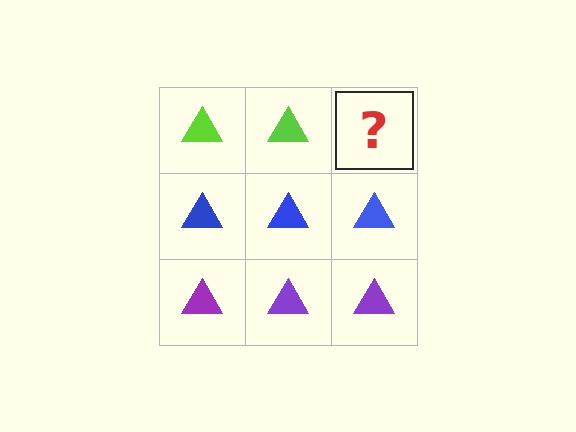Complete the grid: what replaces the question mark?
The question mark should be replaced with a lime triangle.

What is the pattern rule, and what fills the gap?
The rule is that each row has a consistent color. The gap should be filled with a lime triangle.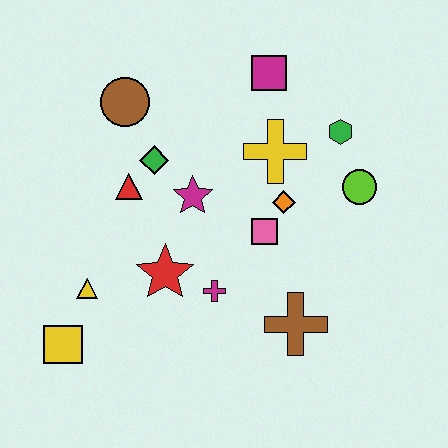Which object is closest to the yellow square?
The yellow triangle is closest to the yellow square.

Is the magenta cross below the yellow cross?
Yes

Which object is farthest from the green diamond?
The brown cross is farthest from the green diamond.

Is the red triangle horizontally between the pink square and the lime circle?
No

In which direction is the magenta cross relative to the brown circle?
The magenta cross is below the brown circle.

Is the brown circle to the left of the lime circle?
Yes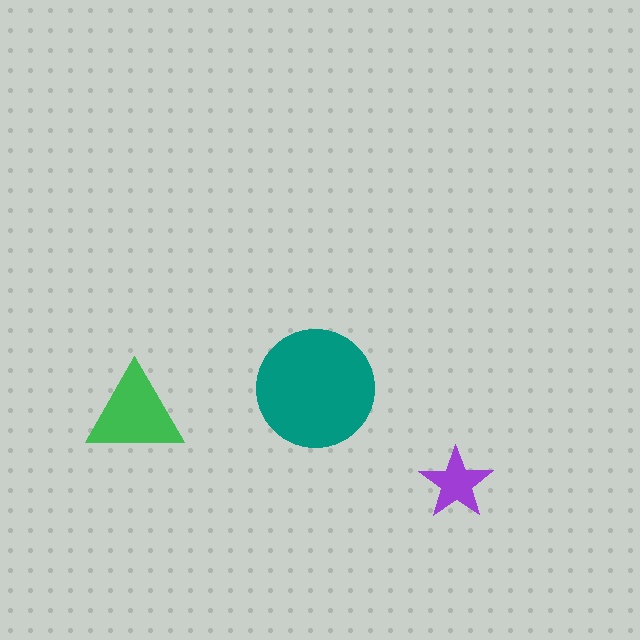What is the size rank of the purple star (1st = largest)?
3rd.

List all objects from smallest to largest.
The purple star, the green triangle, the teal circle.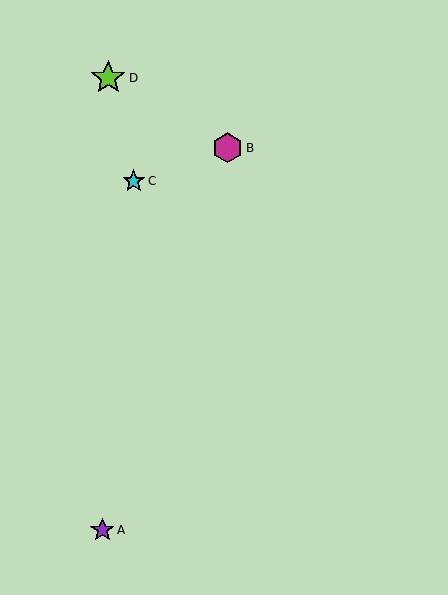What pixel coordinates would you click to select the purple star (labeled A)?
Click at (102, 530) to select the purple star A.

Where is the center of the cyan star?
The center of the cyan star is at (134, 181).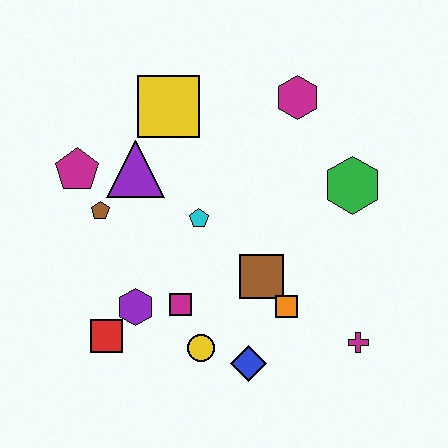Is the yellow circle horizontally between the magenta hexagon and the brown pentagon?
Yes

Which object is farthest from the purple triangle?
The magenta cross is farthest from the purple triangle.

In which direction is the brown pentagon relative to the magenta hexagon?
The brown pentagon is to the left of the magenta hexagon.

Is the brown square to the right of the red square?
Yes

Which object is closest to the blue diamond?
The yellow circle is closest to the blue diamond.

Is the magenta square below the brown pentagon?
Yes